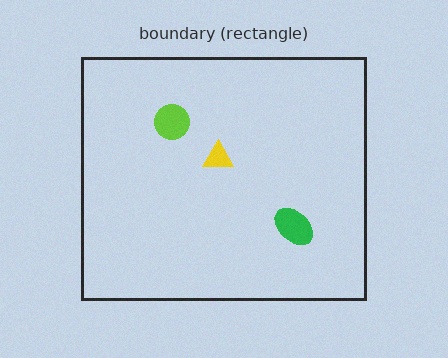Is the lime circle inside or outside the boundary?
Inside.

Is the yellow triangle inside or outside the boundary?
Inside.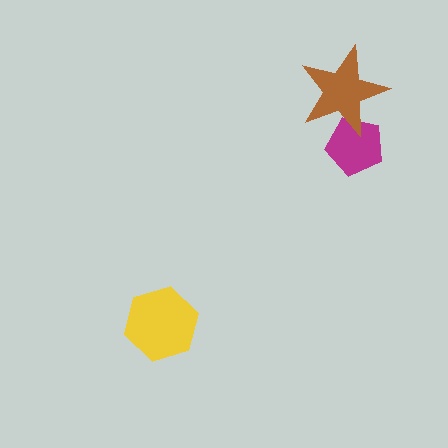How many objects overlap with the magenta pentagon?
1 object overlaps with the magenta pentagon.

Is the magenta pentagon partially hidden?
Yes, it is partially covered by another shape.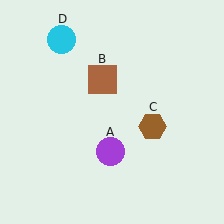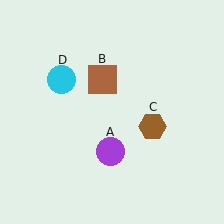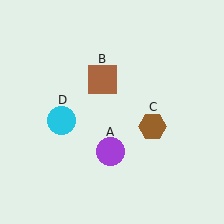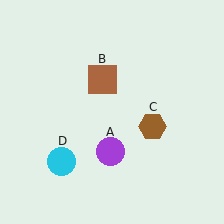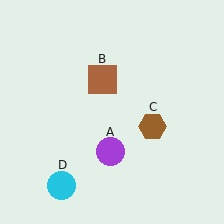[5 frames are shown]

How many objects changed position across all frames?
1 object changed position: cyan circle (object D).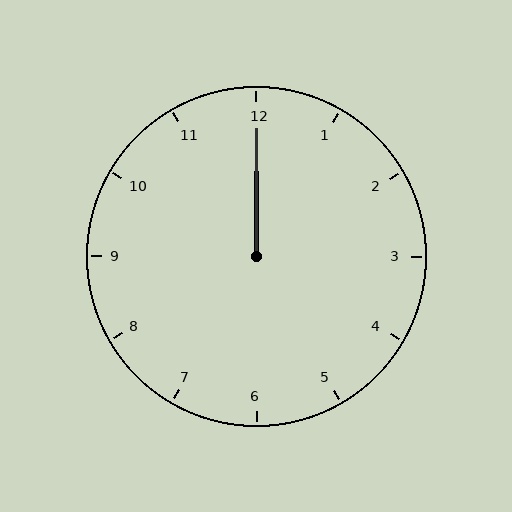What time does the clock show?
12:00.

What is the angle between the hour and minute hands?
Approximately 0 degrees.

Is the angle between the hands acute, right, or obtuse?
It is acute.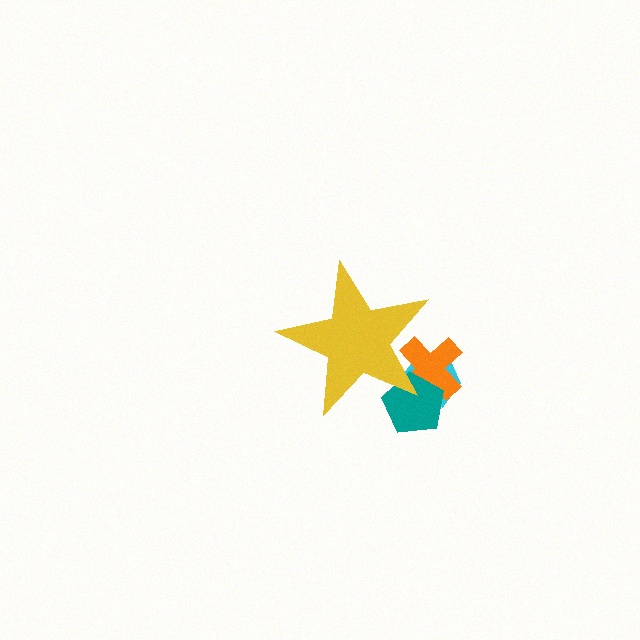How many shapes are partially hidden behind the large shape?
3 shapes are partially hidden.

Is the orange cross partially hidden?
Yes, the orange cross is partially hidden behind the yellow star.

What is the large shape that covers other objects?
A yellow star.